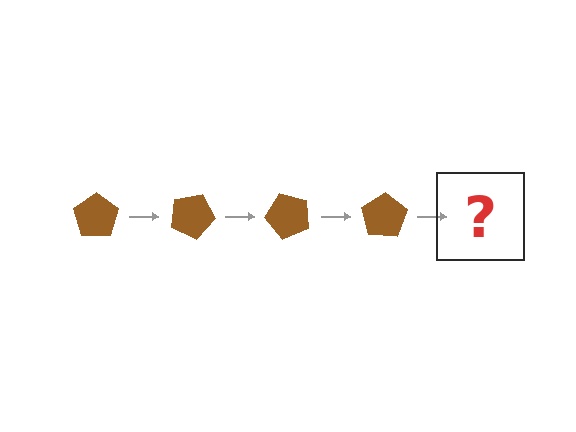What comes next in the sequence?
The next element should be a brown pentagon rotated 100 degrees.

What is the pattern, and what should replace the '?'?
The pattern is that the pentagon rotates 25 degrees each step. The '?' should be a brown pentagon rotated 100 degrees.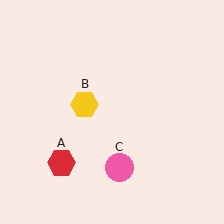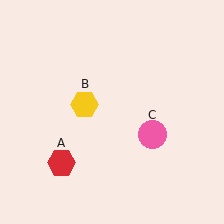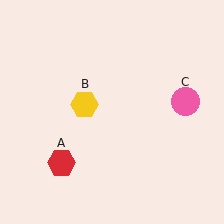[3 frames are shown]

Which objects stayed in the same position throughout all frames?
Red hexagon (object A) and yellow hexagon (object B) remained stationary.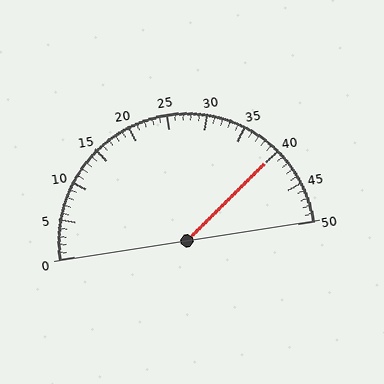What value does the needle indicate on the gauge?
The needle indicates approximately 40.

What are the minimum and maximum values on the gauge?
The gauge ranges from 0 to 50.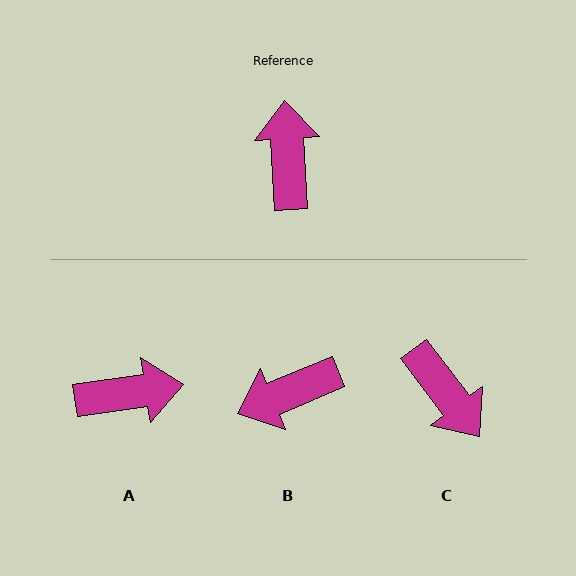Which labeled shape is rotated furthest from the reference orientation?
C, about 147 degrees away.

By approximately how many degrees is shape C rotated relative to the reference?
Approximately 147 degrees clockwise.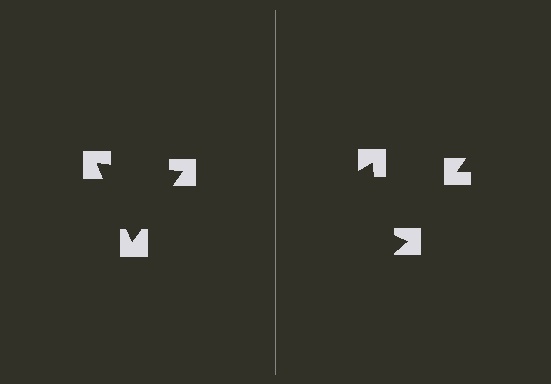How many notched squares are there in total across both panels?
6 — 3 on each side.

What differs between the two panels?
The notched squares are positioned identically on both sides; only the wedge orientations differ. On the left they align to a triangle; on the right they are misaligned.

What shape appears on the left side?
An illusory triangle.